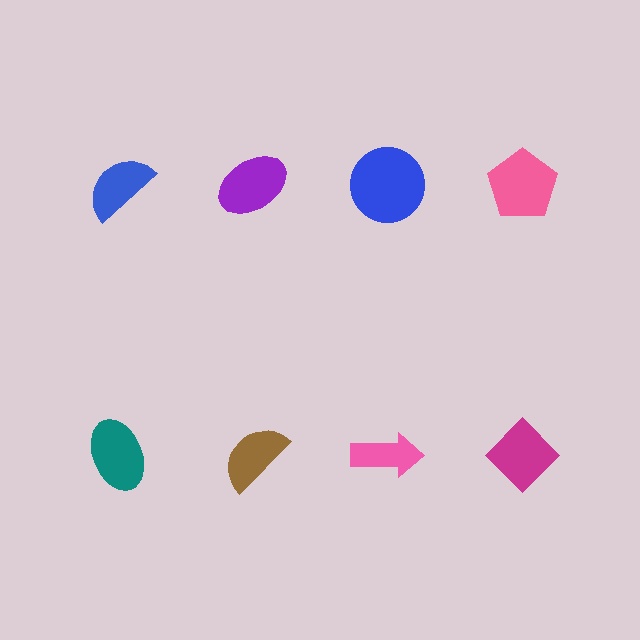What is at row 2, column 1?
A teal ellipse.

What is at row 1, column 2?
A purple ellipse.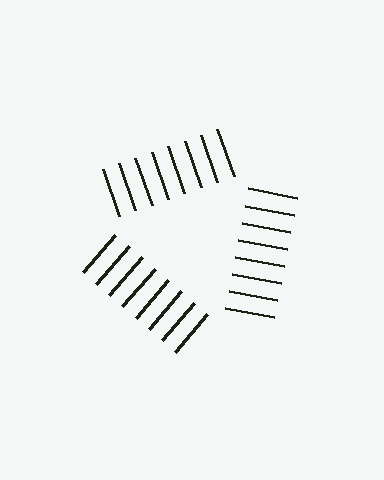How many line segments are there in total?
24 — 8 along each of the 3 edges.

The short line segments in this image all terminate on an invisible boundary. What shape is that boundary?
An illusory triangle — the line segments terminate on its edges but no continuous stroke is drawn.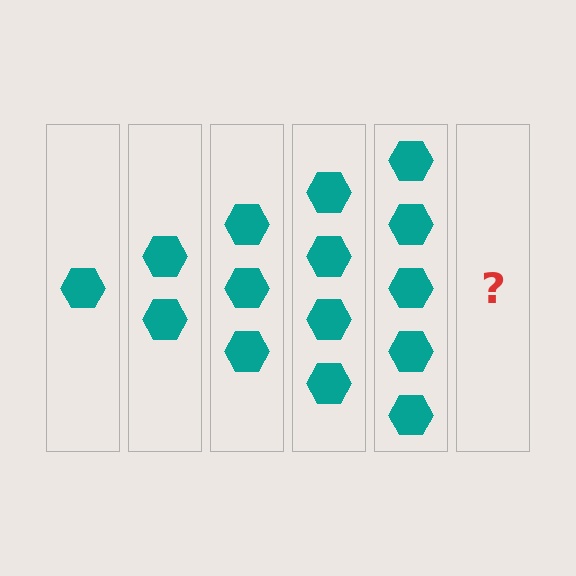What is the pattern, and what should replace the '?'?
The pattern is that each step adds one more hexagon. The '?' should be 6 hexagons.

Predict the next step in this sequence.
The next step is 6 hexagons.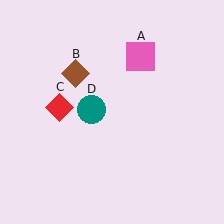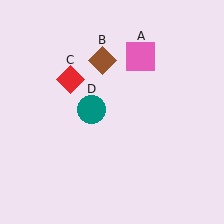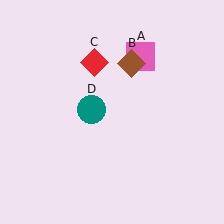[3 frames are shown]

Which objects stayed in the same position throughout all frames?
Pink square (object A) and teal circle (object D) remained stationary.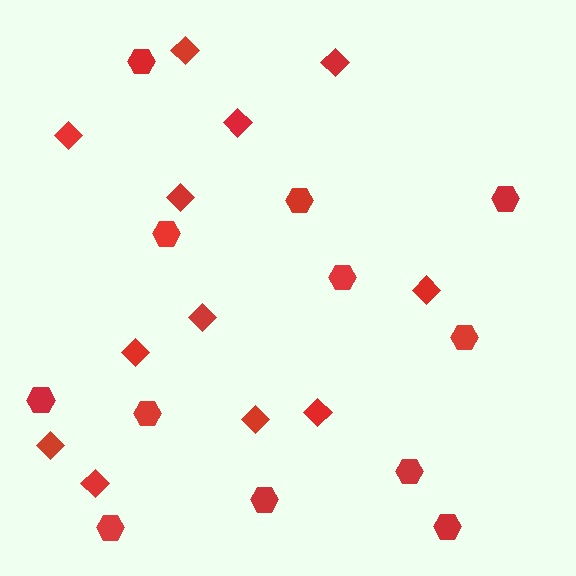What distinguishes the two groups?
There are 2 groups: one group of diamonds (12) and one group of hexagons (12).